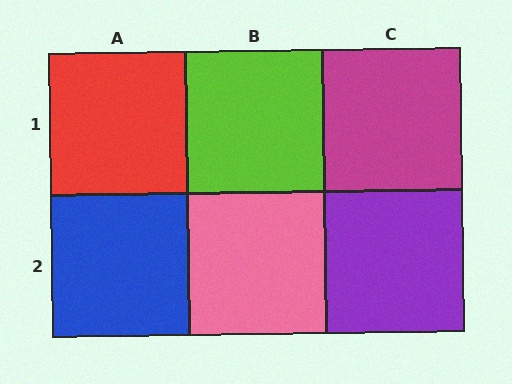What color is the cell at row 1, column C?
Magenta.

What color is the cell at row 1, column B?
Lime.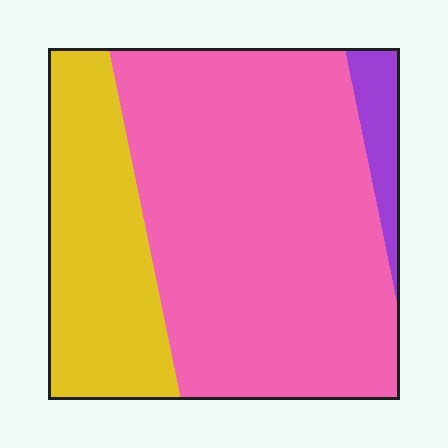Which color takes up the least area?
Purple, at roughly 5%.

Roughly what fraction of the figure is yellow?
Yellow covers around 30% of the figure.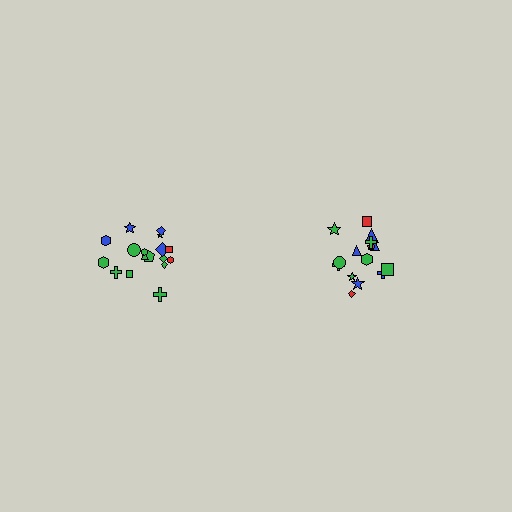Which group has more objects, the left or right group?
The left group.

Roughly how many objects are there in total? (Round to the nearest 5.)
Roughly 35 objects in total.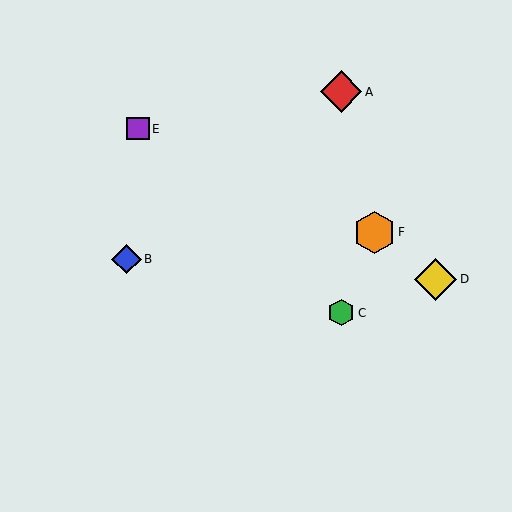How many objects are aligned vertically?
2 objects (A, C) are aligned vertically.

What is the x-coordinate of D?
Object D is at x≈435.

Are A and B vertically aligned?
No, A is at x≈341 and B is at x≈126.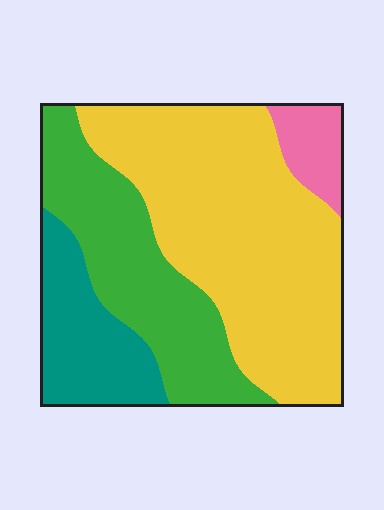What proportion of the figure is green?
Green covers about 25% of the figure.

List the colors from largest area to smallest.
From largest to smallest: yellow, green, teal, pink.